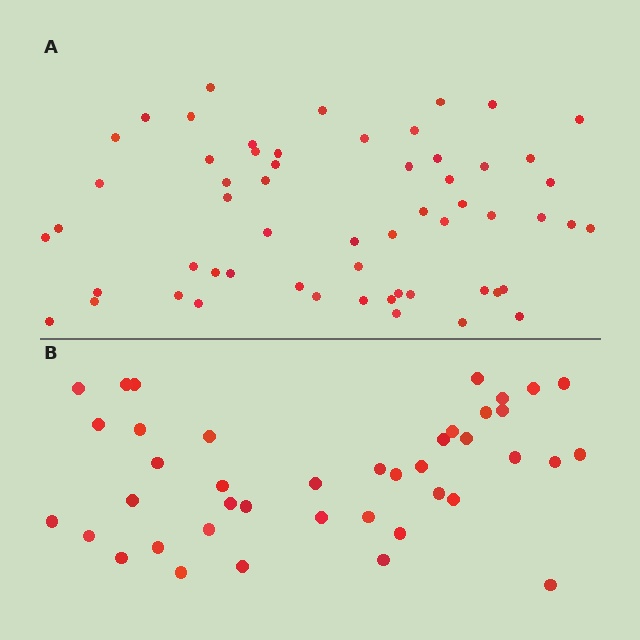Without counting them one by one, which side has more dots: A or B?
Region A (the top region) has more dots.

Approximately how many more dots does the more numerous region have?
Region A has approximately 15 more dots than region B.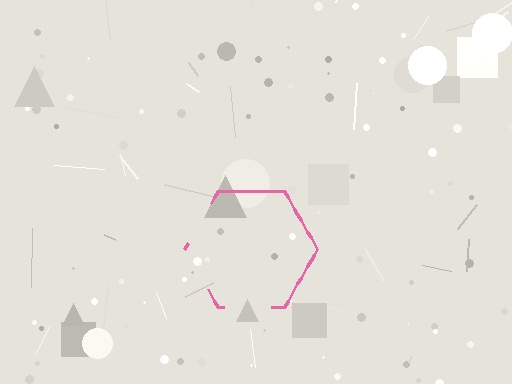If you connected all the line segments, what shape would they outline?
They would outline a hexagon.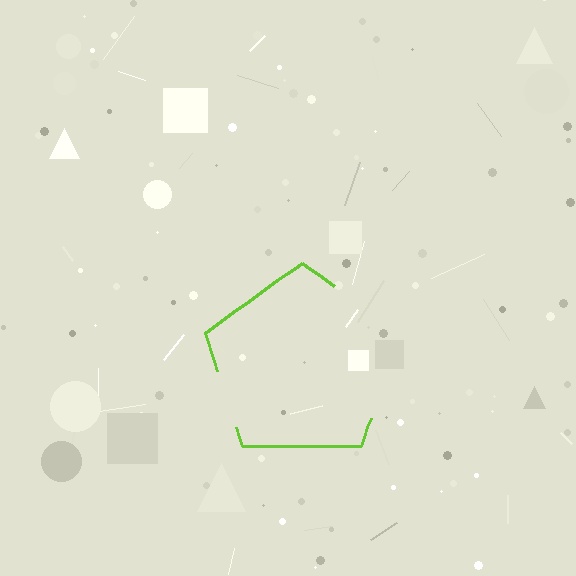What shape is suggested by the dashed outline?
The dashed outline suggests a pentagon.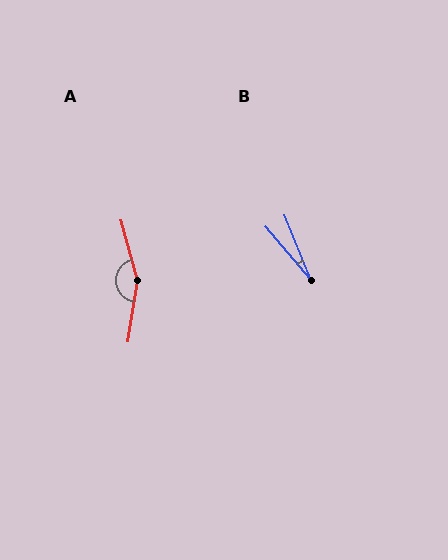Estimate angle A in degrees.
Approximately 156 degrees.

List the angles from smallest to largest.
B (18°), A (156°).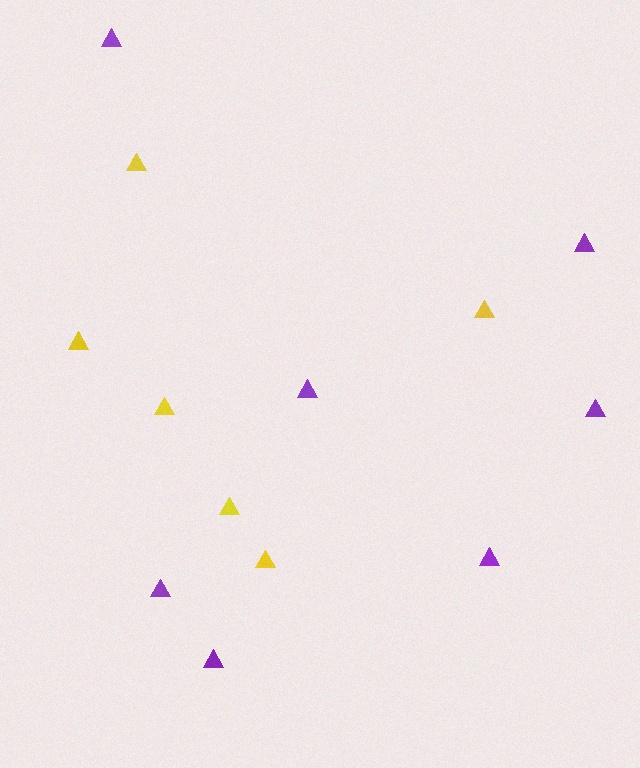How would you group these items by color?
There are 2 groups: one group of purple triangles (7) and one group of yellow triangles (6).